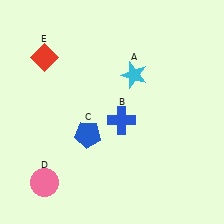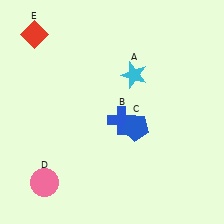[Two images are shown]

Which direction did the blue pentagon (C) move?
The blue pentagon (C) moved right.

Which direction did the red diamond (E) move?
The red diamond (E) moved up.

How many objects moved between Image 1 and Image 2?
2 objects moved between the two images.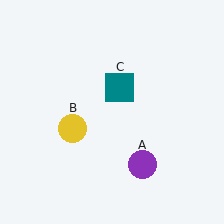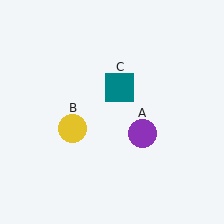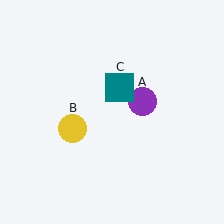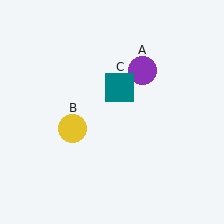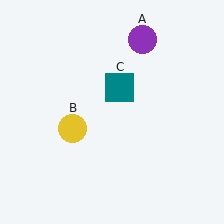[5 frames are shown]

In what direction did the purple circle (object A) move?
The purple circle (object A) moved up.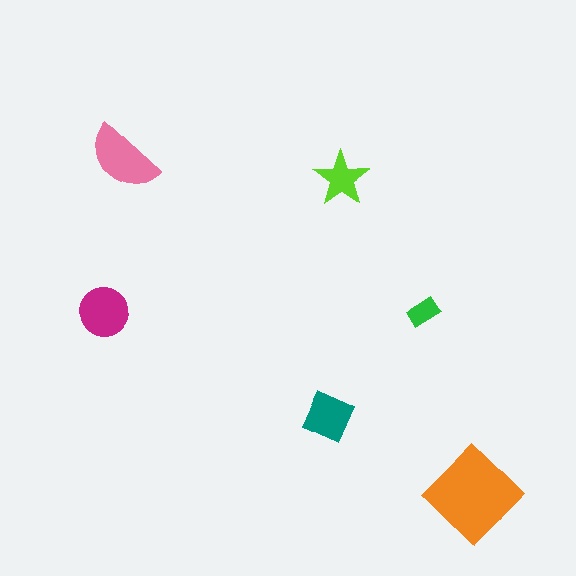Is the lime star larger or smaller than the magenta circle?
Smaller.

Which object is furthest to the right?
The orange diamond is rightmost.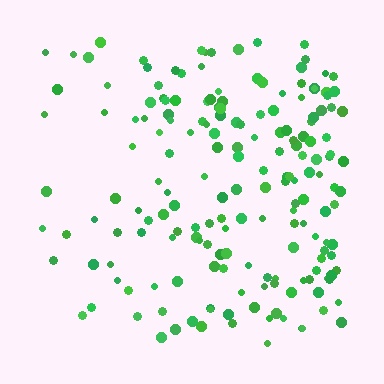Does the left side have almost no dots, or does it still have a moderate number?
Still a moderate number, just noticeably fewer than the right.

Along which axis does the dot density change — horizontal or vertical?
Horizontal.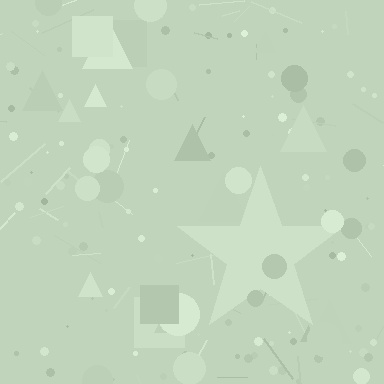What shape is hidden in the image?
A star is hidden in the image.